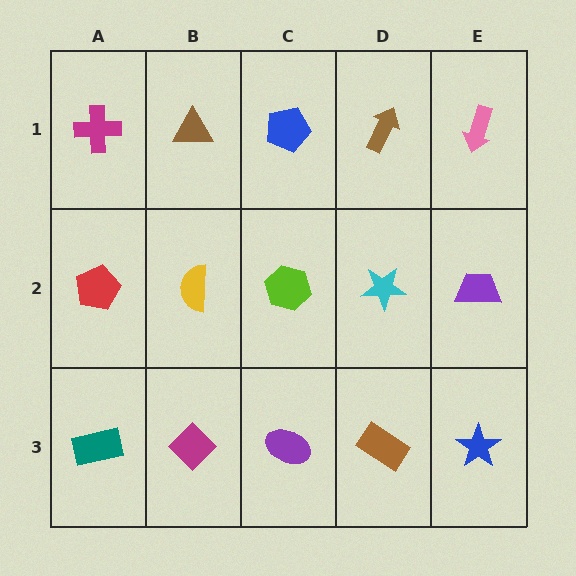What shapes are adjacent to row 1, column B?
A yellow semicircle (row 2, column B), a magenta cross (row 1, column A), a blue pentagon (row 1, column C).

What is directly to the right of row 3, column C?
A brown rectangle.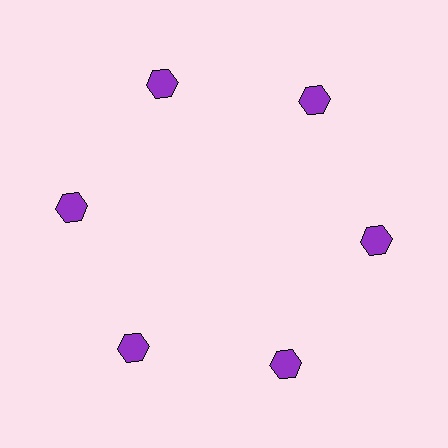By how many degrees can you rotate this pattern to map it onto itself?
The pattern maps onto itself every 60 degrees of rotation.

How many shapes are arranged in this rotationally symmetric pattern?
There are 6 shapes, arranged in 6 groups of 1.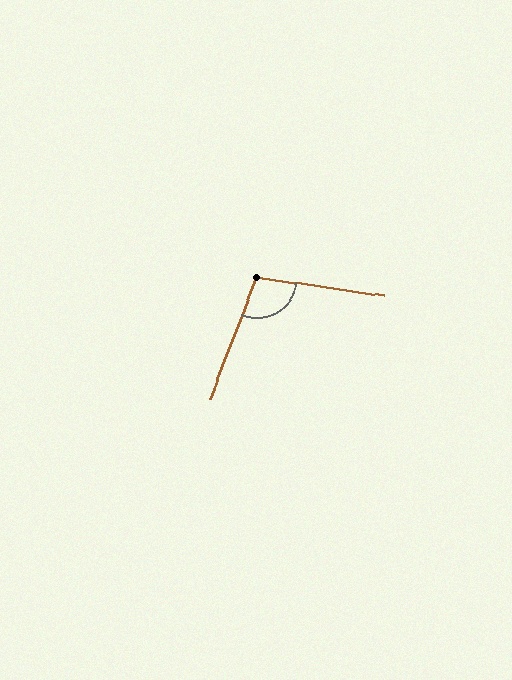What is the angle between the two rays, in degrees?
Approximately 103 degrees.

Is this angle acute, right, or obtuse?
It is obtuse.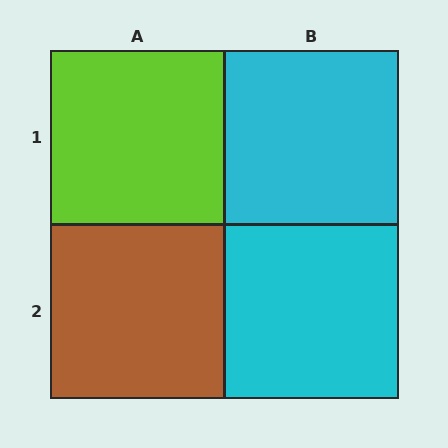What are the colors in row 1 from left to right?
Lime, cyan.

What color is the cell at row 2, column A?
Brown.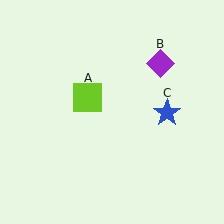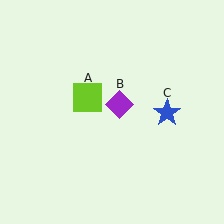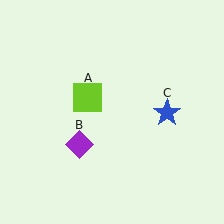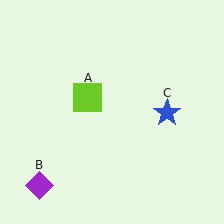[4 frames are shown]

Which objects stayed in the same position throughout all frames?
Lime square (object A) and blue star (object C) remained stationary.